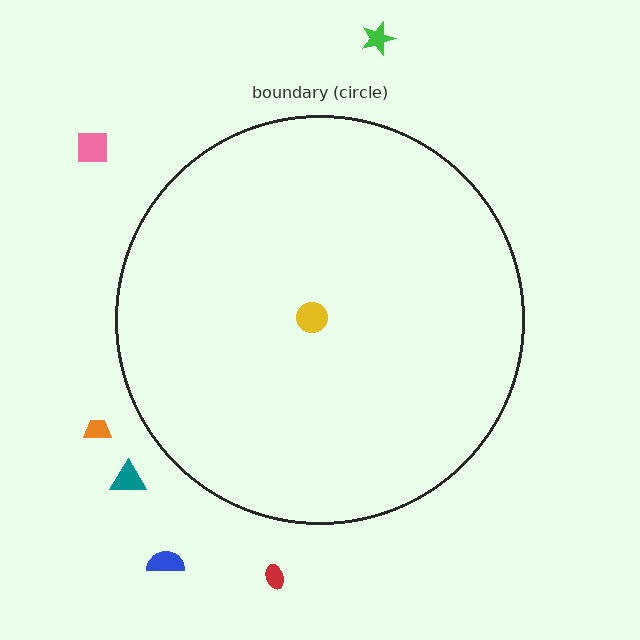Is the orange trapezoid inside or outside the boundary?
Outside.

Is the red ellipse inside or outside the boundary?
Outside.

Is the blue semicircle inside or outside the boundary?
Outside.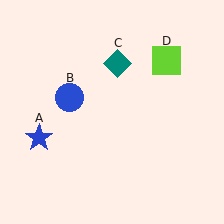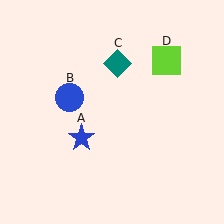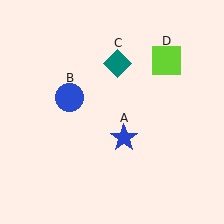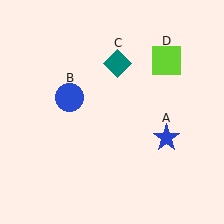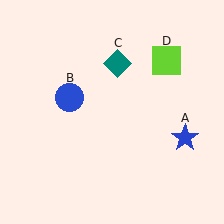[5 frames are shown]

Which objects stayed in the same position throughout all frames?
Blue circle (object B) and teal diamond (object C) and lime square (object D) remained stationary.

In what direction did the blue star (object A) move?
The blue star (object A) moved right.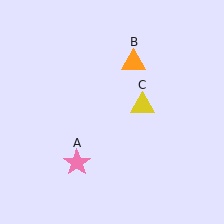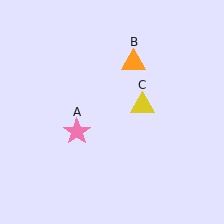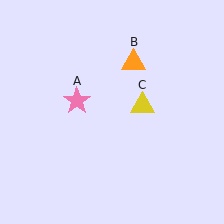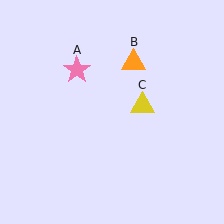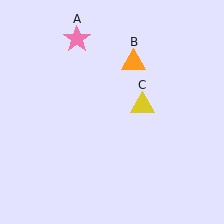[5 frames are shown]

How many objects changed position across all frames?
1 object changed position: pink star (object A).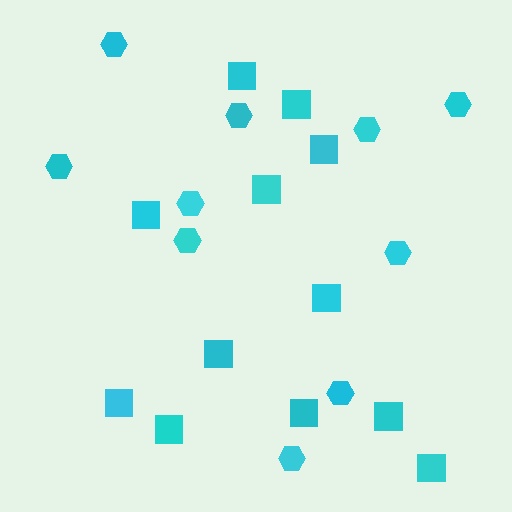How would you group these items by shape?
There are 2 groups: one group of squares (12) and one group of hexagons (10).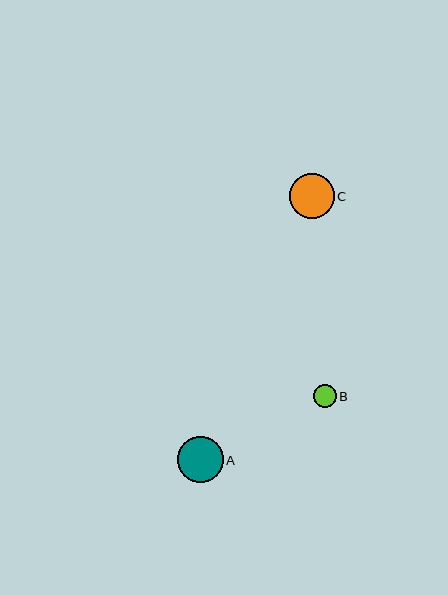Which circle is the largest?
Circle A is the largest with a size of approximately 46 pixels.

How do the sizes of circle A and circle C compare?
Circle A and circle C are approximately the same size.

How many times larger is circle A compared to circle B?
Circle A is approximately 2.0 times the size of circle B.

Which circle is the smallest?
Circle B is the smallest with a size of approximately 23 pixels.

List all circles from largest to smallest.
From largest to smallest: A, C, B.